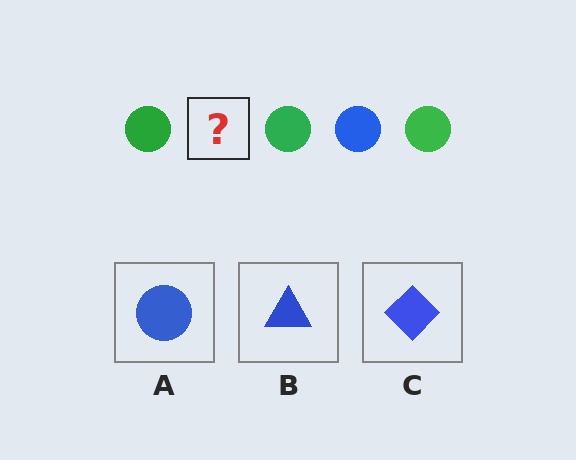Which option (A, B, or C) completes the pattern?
A.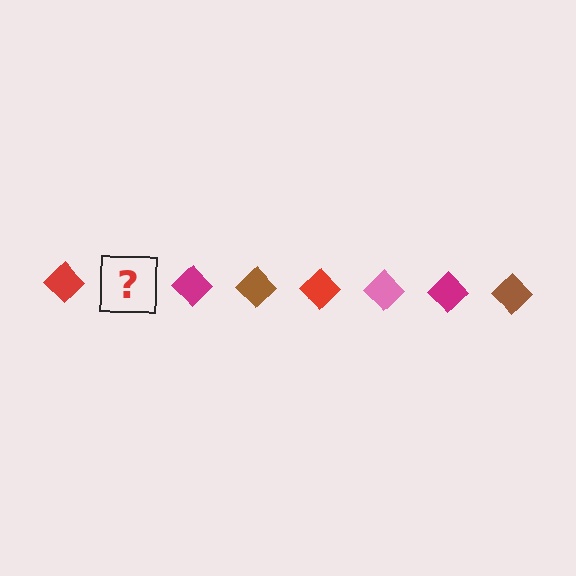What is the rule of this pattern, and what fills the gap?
The rule is that the pattern cycles through red, pink, magenta, brown diamonds. The gap should be filled with a pink diamond.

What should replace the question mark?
The question mark should be replaced with a pink diamond.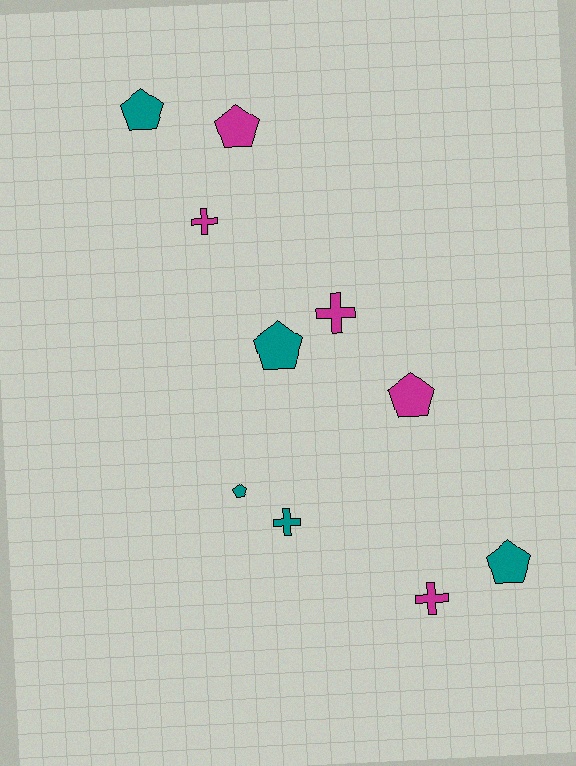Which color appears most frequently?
Magenta, with 5 objects.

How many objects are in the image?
There are 10 objects.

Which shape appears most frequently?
Pentagon, with 6 objects.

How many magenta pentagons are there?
There are 2 magenta pentagons.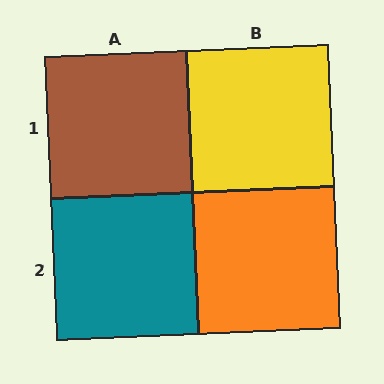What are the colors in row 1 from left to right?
Brown, yellow.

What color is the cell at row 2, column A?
Teal.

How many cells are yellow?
1 cell is yellow.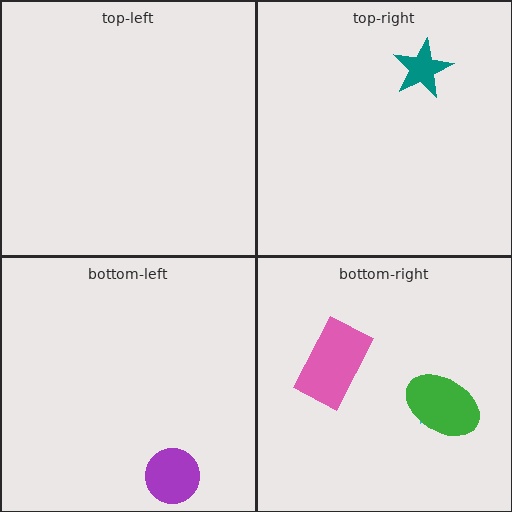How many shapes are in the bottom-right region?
3.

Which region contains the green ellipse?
The bottom-right region.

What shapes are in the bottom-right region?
The cyan triangle, the green ellipse, the pink rectangle.